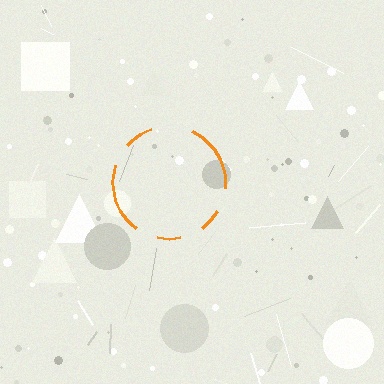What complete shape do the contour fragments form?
The contour fragments form a circle.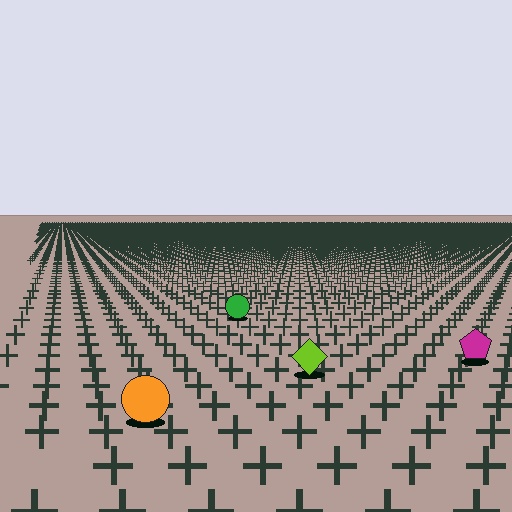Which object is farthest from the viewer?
The green circle is farthest from the viewer. It appears smaller and the ground texture around it is denser.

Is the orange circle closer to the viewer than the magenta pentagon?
Yes. The orange circle is closer — you can tell from the texture gradient: the ground texture is coarser near it.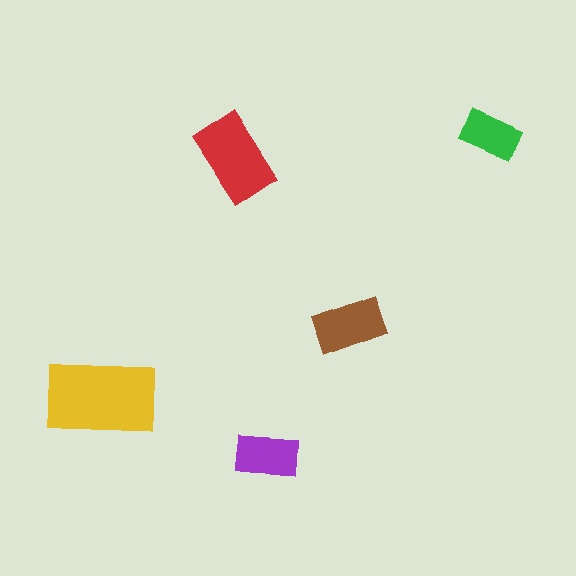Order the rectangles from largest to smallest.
the yellow one, the red one, the brown one, the purple one, the green one.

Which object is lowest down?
The purple rectangle is bottommost.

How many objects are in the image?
There are 5 objects in the image.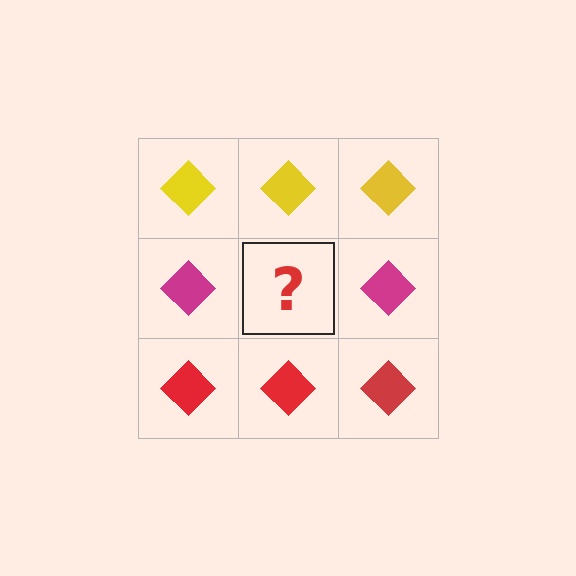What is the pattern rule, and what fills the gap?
The rule is that each row has a consistent color. The gap should be filled with a magenta diamond.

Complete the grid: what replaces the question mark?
The question mark should be replaced with a magenta diamond.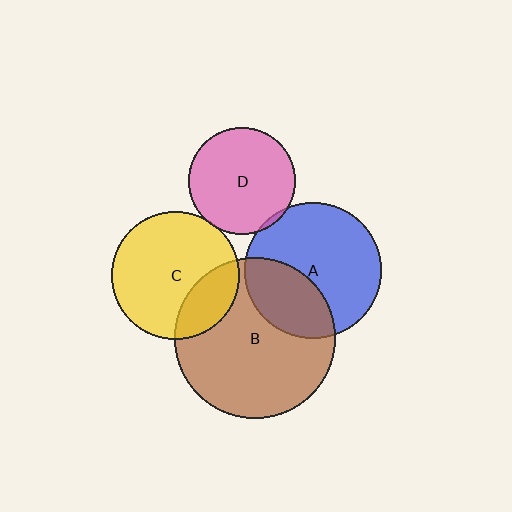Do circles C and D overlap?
Yes.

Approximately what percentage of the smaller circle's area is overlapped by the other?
Approximately 5%.